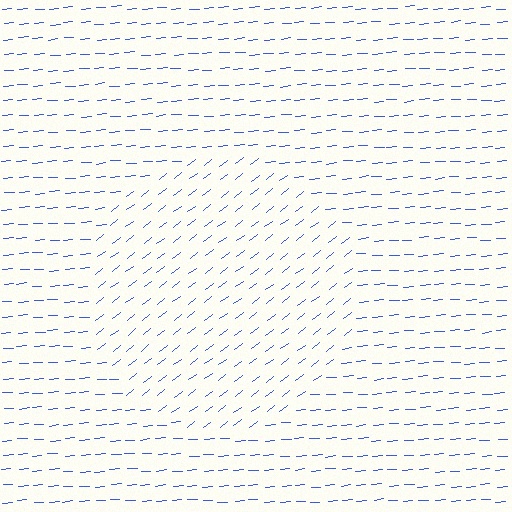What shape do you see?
I see a circle.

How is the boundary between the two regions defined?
The boundary is defined purely by a change in line orientation (approximately 33 degrees difference). All lines are the same color and thickness.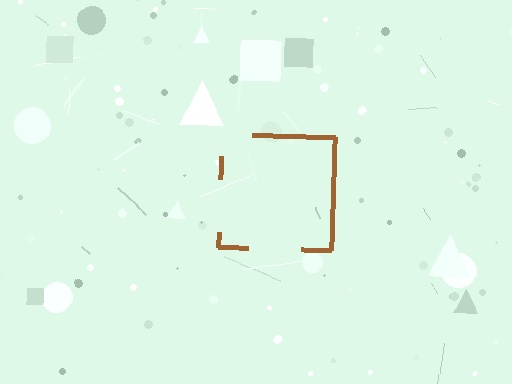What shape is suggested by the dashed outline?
The dashed outline suggests a square.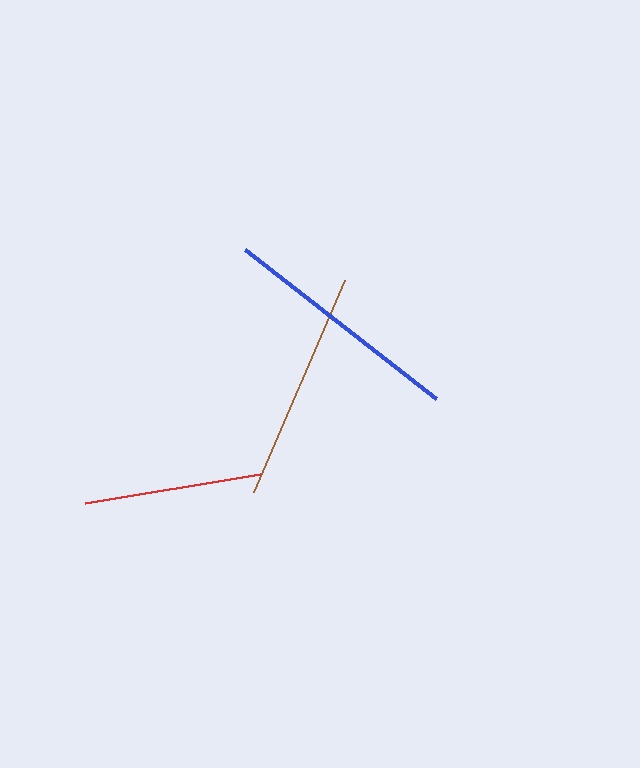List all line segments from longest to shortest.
From longest to shortest: blue, brown, red.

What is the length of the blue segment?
The blue segment is approximately 242 pixels long.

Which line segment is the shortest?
The red line is the shortest at approximately 177 pixels.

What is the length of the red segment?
The red segment is approximately 177 pixels long.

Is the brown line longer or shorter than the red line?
The brown line is longer than the red line.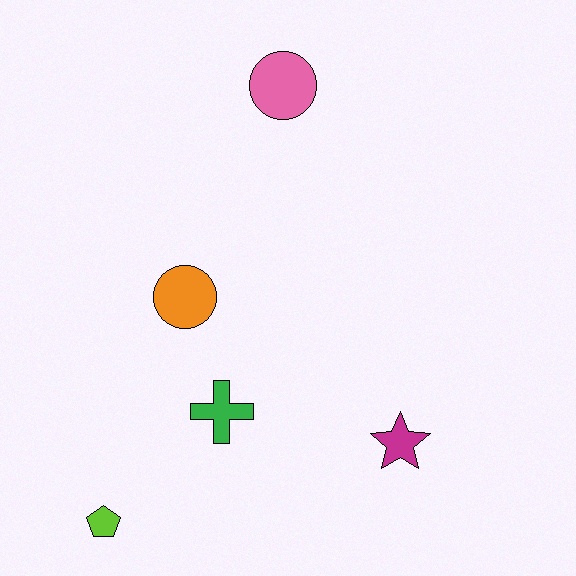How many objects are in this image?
There are 5 objects.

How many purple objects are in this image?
There are no purple objects.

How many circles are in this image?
There are 2 circles.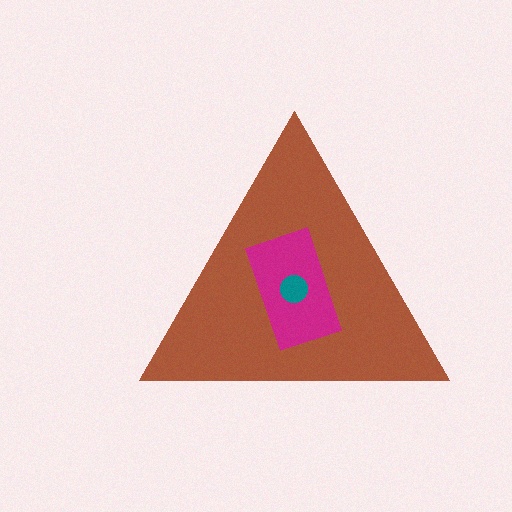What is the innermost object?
The teal circle.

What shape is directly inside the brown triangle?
The magenta rectangle.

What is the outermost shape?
The brown triangle.